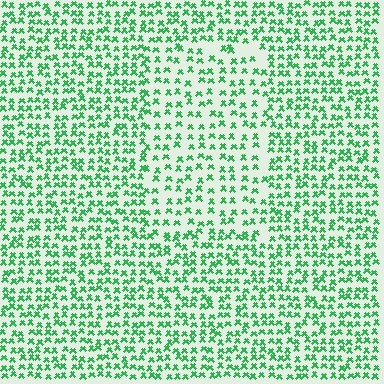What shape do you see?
I see a rectangle.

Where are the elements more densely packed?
The elements are more densely packed outside the rectangle boundary.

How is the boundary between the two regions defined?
The boundary is defined by a change in element density (approximately 1.6x ratio). All elements are the same color, size, and shape.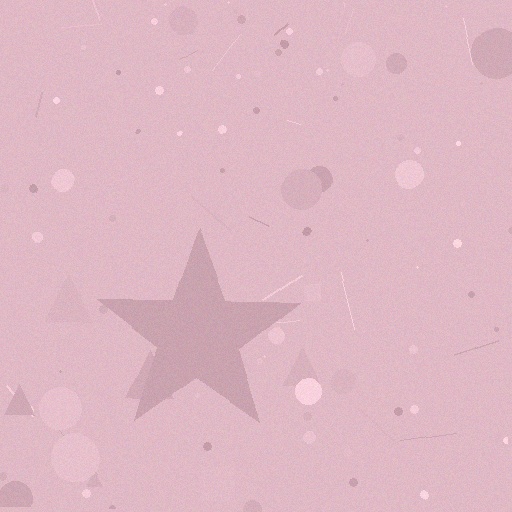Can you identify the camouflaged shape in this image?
The camouflaged shape is a star.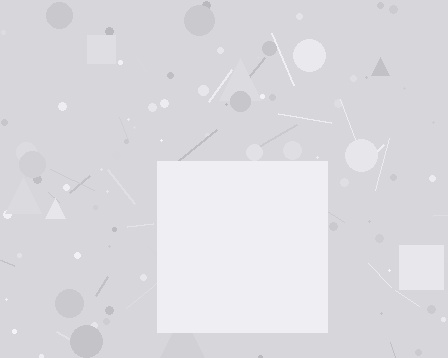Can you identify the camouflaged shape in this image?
The camouflaged shape is a square.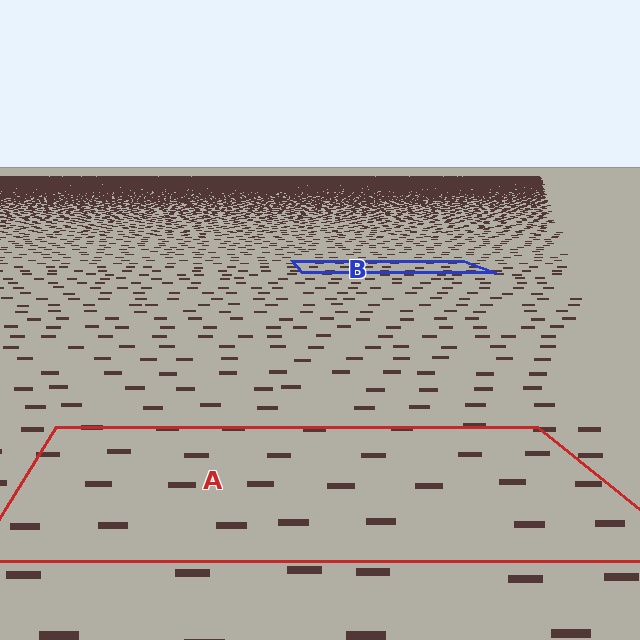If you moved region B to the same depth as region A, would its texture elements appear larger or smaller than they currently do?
They would appear larger. At a closer depth, the same texture elements are projected at a bigger on-screen size.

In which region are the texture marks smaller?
The texture marks are smaller in region B, because it is farther away.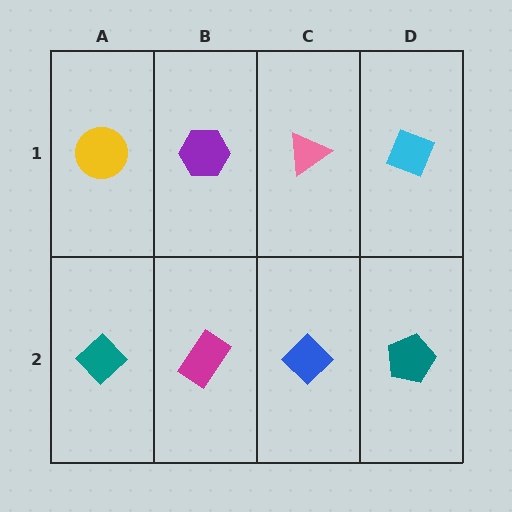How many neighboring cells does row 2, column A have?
2.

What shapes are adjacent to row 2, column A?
A yellow circle (row 1, column A), a magenta rectangle (row 2, column B).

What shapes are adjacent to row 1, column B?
A magenta rectangle (row 2, column B), a yellow circle (row 1, column A), a pink triangle (row 1, column C).